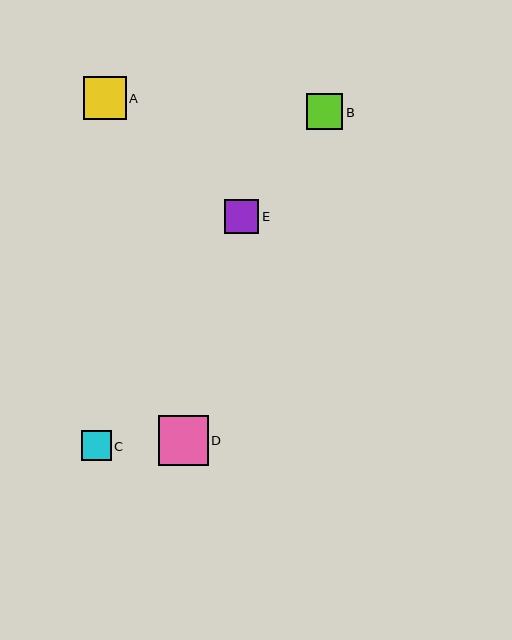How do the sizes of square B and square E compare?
Square B and square E are approximately the same size.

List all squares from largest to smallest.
From largest to smallest: D, A, B, E, C.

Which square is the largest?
Square D is the largest with a size of approximately 49 pixels.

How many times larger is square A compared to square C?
Square A is approximately 1.5 times the size of square C.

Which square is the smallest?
Square C is the smallest with a size of approximately 30 pixels.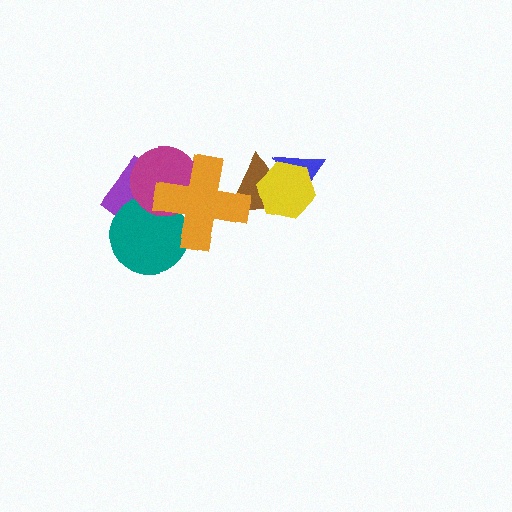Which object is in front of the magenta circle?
The orange cross is in front of the magenta circle.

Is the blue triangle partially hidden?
Yes, it is partially covered by another shape.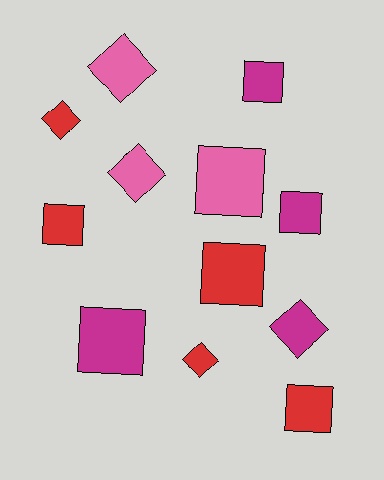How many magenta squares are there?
There are 3 magenta squares.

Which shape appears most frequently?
Square, with 7 objects.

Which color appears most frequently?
Red, with 5 objects.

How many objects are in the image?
There are 12 objects.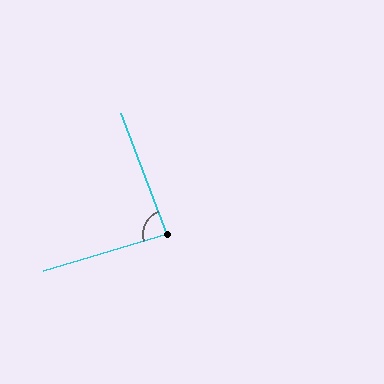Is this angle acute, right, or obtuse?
It is approximately a right angle.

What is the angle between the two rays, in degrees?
Approximately 86 degrees.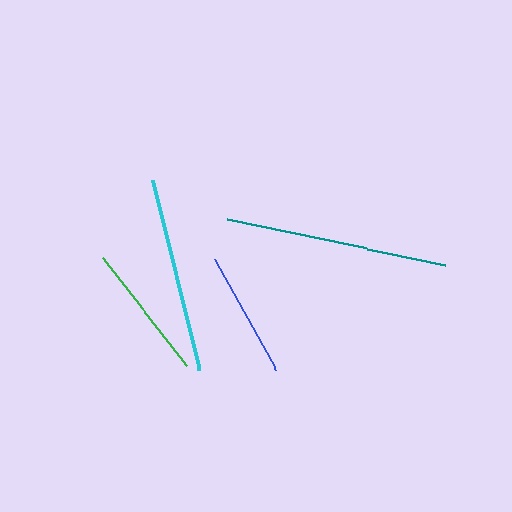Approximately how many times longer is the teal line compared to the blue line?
The teal line is approximately 1.7 times the length of the blue line.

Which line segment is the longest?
The teal line is the longest at approximately 222 pixels.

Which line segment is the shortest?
The blue line is the shortest at approximately 128 pixels.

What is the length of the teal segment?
The teal segment is approximately 222 pixels long.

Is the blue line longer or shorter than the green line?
The green line is longer than the blue line.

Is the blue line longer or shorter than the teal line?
The teal line is longer than the blue line.